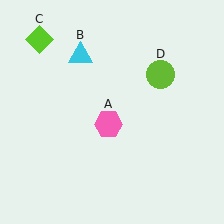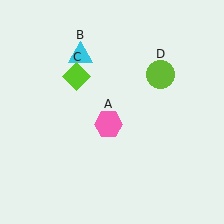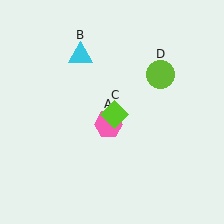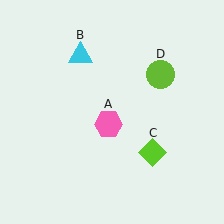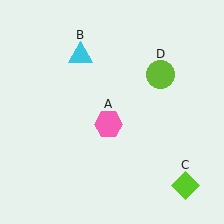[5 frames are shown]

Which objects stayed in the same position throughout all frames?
Pink hexagon (object A) and cyan triangle (object B) and lime circle (object D) remained stationary.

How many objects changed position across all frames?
1 object changed position: lime diamond (object C).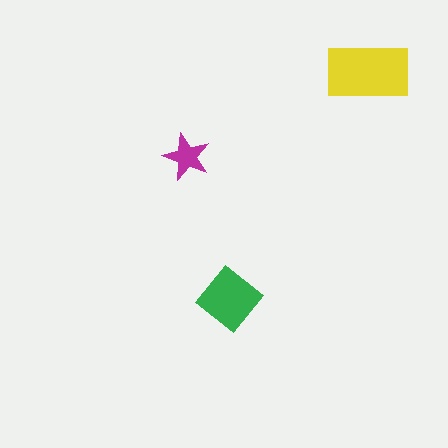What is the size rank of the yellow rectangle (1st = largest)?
1st.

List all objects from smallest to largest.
The magenta star, the green diamond, the yellow rectangle.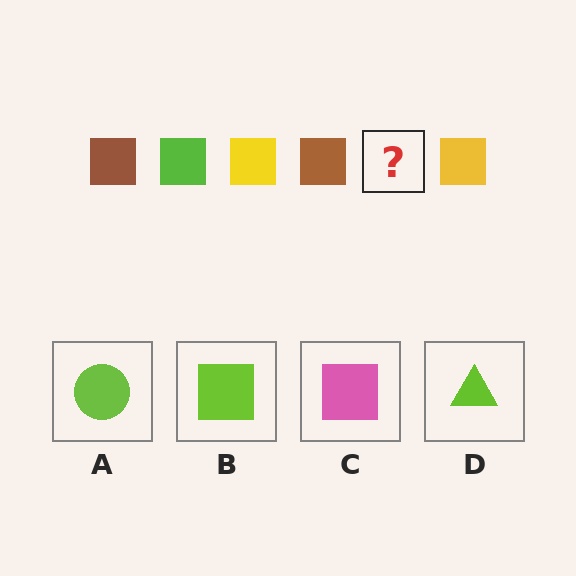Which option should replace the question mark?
Option B.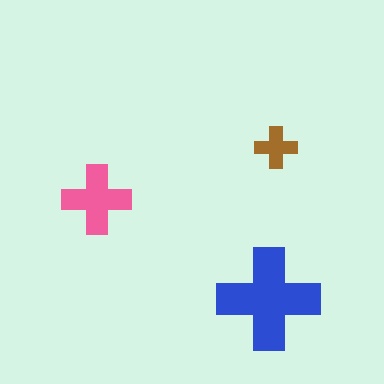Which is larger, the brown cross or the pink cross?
The pink one.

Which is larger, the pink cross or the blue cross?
The blue one.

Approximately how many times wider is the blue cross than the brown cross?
About 2.5 times wider.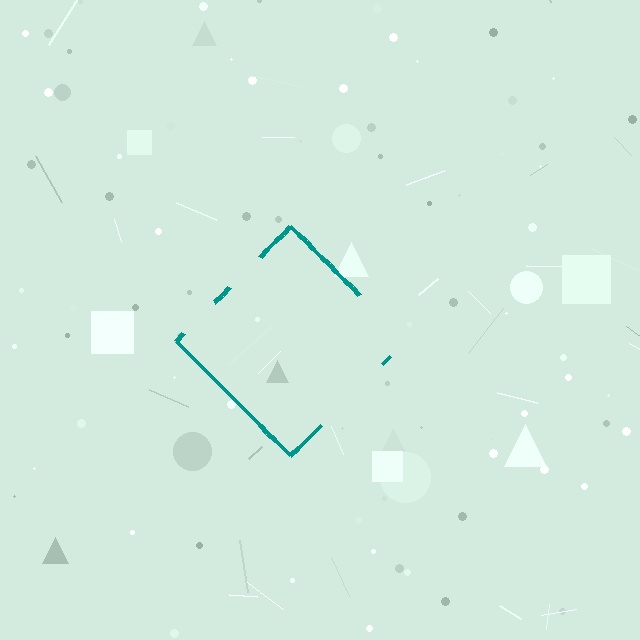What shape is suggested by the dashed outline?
The dashed outline suggests a diamond.